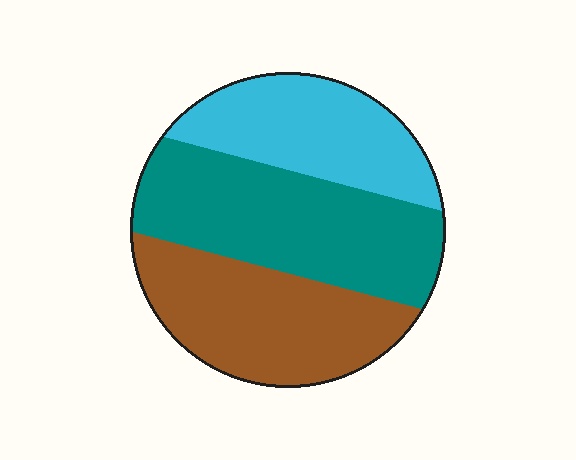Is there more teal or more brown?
Teal.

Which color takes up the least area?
Cyan, at roughly 25%.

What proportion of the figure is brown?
Brown covers around 35% of the figure.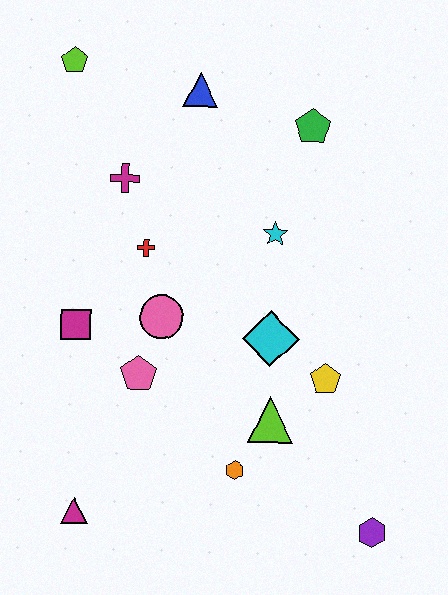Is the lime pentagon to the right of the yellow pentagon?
No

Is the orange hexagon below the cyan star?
Yes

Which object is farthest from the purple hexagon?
The lime pentagon is farthest from the purple hexagon.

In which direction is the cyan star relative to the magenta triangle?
The cyan star is above the magenta triangle.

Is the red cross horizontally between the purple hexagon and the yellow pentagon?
No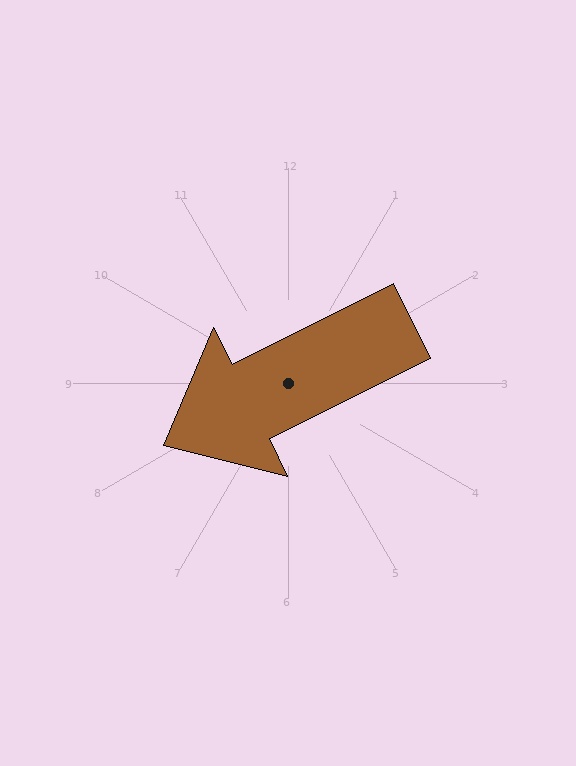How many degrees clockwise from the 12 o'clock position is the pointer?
Approximately 243 degrees.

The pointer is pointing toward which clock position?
Roughly 8 o'clock.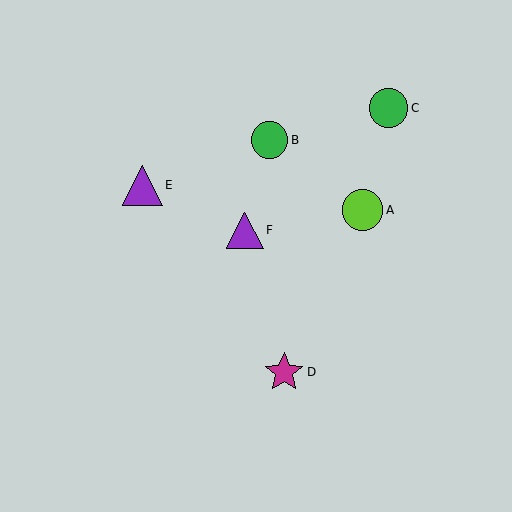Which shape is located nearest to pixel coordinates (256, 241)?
The purple triangle (labeled F) at (245, 230) is nearest to that location.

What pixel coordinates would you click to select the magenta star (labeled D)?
Click at (284, 372) to select the magenta star D.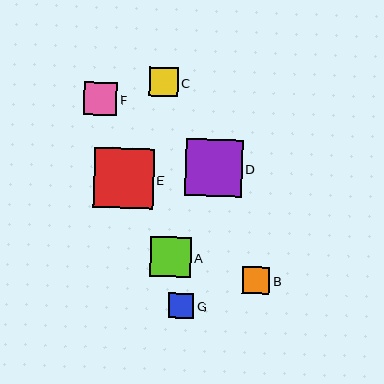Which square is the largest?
Square E is the largest with a size of approximately 60 pixels.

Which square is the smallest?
Square G is the smallest with a size of approximately 25 pixels.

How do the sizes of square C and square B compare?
Square C and square B are approximately the same size.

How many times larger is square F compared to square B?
Square F is approximately 1.2 times the size of square B.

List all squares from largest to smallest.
From largest to smallest: E, D, A, F, C, B, G.